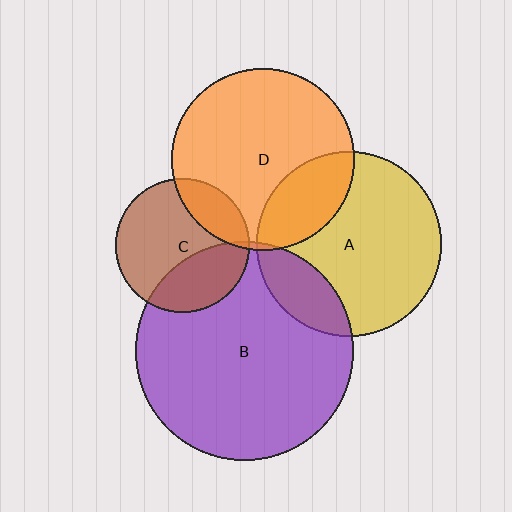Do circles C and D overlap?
Yes.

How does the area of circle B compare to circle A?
Approximately 1.4 times.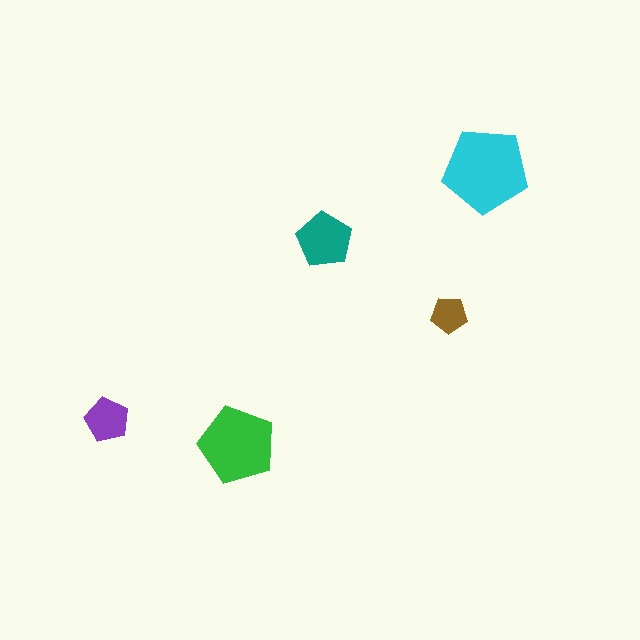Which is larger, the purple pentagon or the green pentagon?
The green one.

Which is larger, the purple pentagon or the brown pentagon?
The purple one.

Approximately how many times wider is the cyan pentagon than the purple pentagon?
About 2 times wider.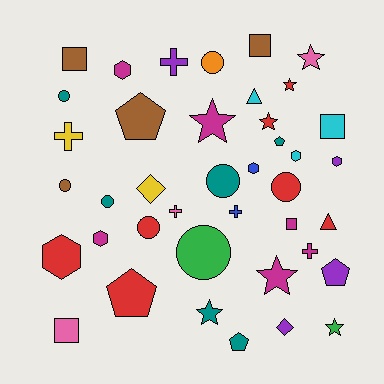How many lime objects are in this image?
There are no lime objects.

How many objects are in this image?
There are 40 objects.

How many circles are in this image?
There are 8 circles.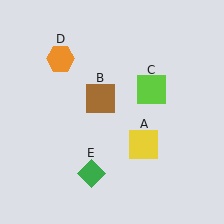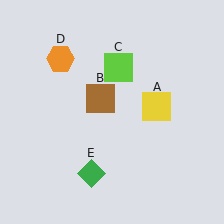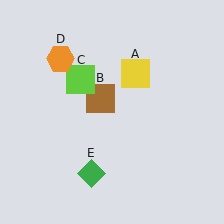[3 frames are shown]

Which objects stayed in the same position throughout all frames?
Brown square (object B) and orange hexagon (object D) and green diamond (object E) remained stationary.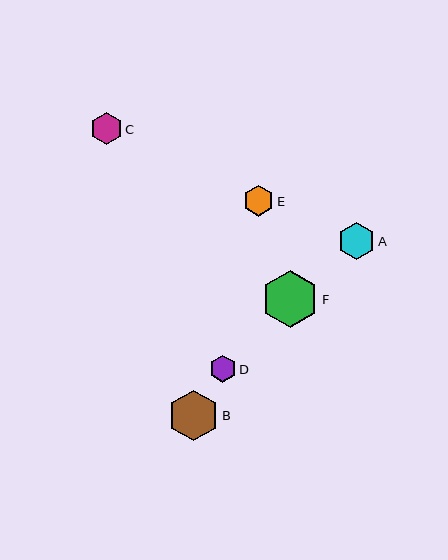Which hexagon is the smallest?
Hexagon D is the smallest with a size of approximately 27 pixels.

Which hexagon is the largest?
Hexagon F is the largest with a size of approximately 57 pixels.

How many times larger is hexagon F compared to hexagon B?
Hexagon F is approximately 1.1 times the size of hexagon B.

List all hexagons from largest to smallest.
From largest to smallest: F, B, A, C, E, D.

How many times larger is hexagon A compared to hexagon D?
Hexagon A is approximately 1.4 times the size of hexagon D.